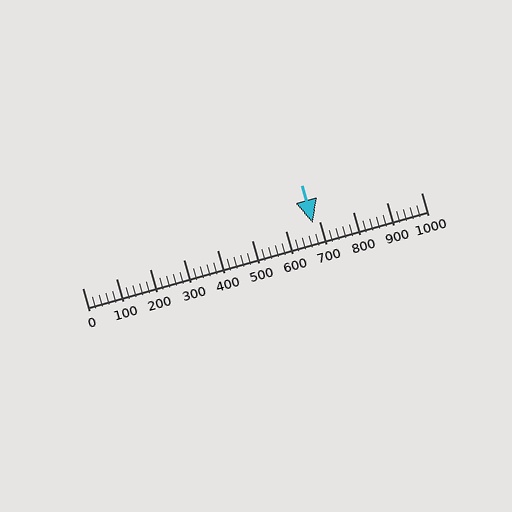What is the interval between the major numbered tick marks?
The major tick marks are spaced 100 units apart.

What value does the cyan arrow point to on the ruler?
The cyan arrow points to approximately 680.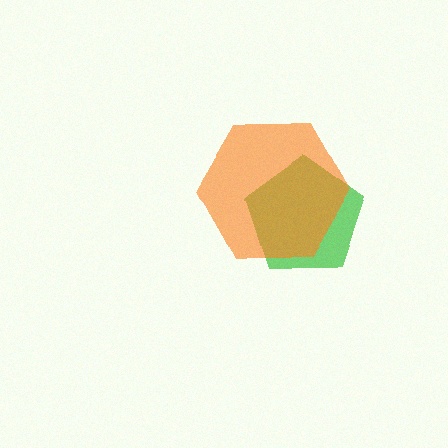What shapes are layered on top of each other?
The layered shapes are: a green pentagon, an orange hexagon.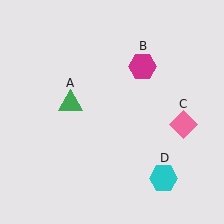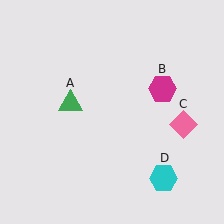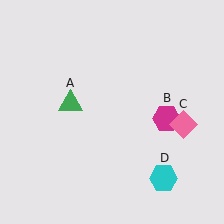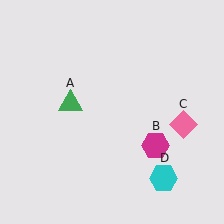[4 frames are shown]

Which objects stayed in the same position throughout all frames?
Green triangle (object A) and pink diamond (object C) and cyan hexagon (object D) remained stationary.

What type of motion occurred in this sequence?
The magenta hexagon (object B) rotated clockwise around the center of the scene.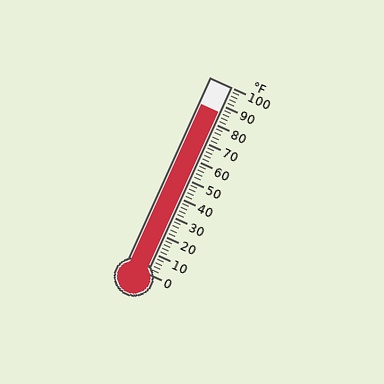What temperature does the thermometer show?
The thermometer shows approximately 86°F.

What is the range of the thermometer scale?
The thermometer scale ranges from 0°F to 100°F.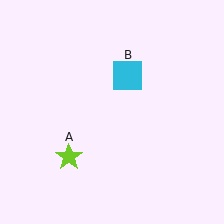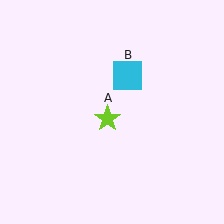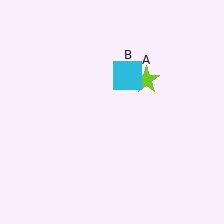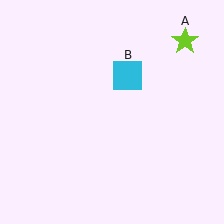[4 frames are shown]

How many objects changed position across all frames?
1 object changed position: lime star (object A).